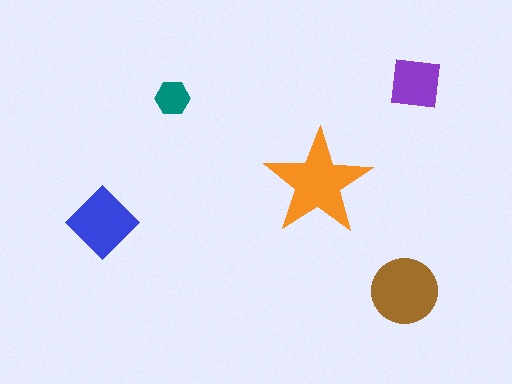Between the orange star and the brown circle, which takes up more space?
The orange star.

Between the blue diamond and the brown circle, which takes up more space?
The brown circle.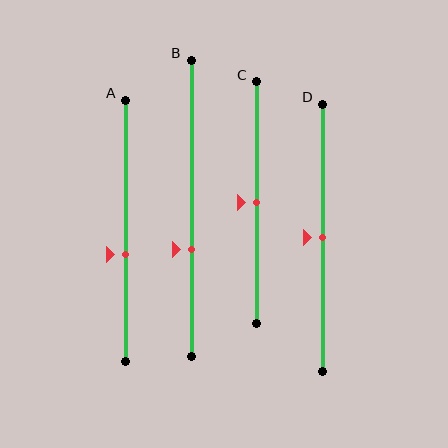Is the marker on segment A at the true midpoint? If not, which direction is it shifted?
No, the marker on segment A is shifted downward by about 9% of the segment length.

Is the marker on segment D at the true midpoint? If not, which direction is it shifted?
Yes, the marker on segment D is at the true midpoint.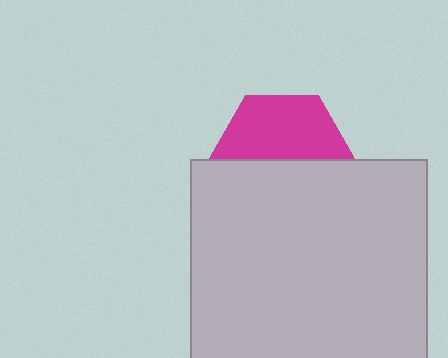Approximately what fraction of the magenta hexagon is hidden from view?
Roughly 49% of the magenta hexagon is hidden behind the light gray square.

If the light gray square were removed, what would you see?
You would see the complete magenta hexagon.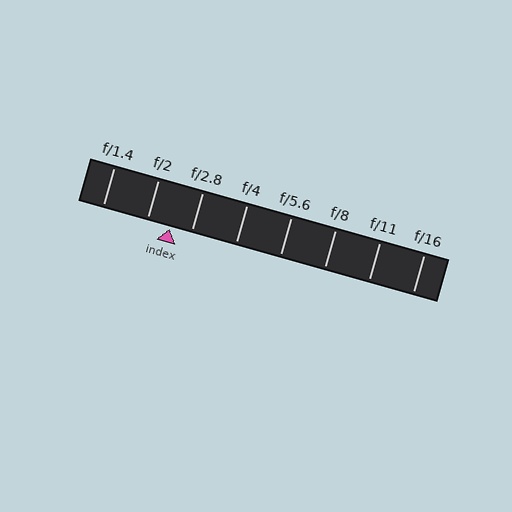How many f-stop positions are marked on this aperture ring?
There are 8 f-stop positions marked.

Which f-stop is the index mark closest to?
The index mark is closest to f/2.8.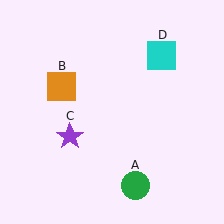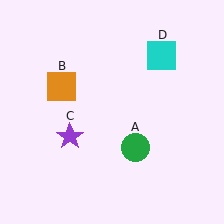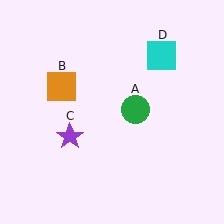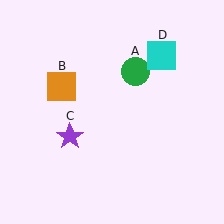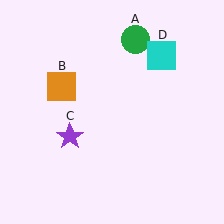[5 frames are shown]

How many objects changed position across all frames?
1 object changed position: green circle (object A).